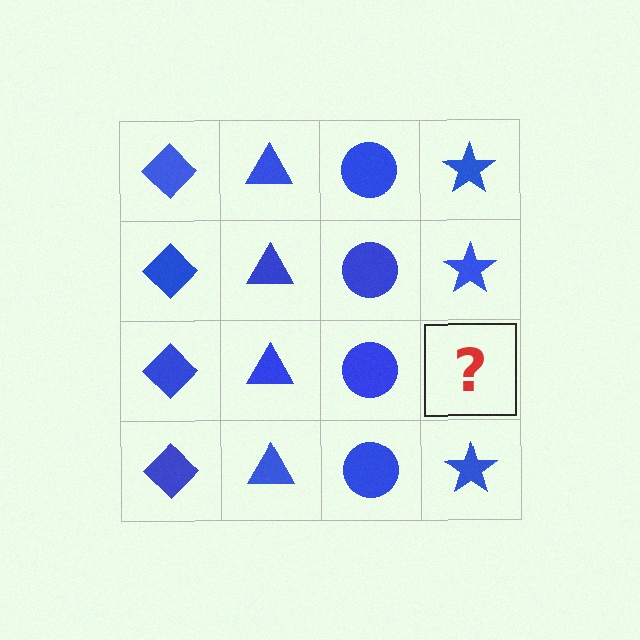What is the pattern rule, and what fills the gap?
The rule is that each column has a consistent shape. The gap should be filled with a blue star.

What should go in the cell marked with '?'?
The missing cell should contain a blue star.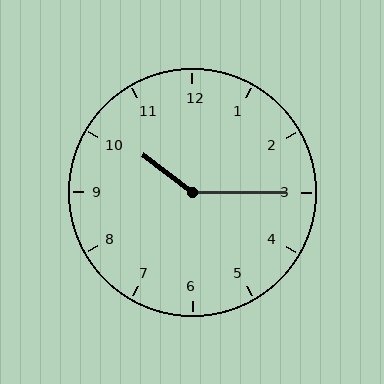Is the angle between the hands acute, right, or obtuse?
It is obtuse.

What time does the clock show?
10:15.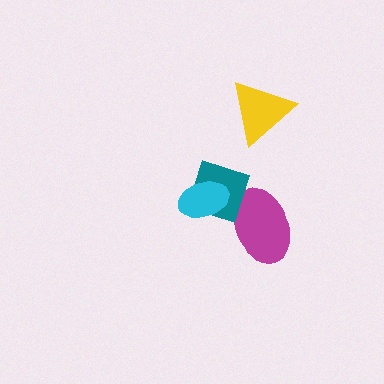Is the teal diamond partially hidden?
Yes, it is partially covered by another shape.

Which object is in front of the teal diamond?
The cyan ellipse is in front of the teal diamond.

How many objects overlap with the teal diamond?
2 objects overlap with the teal diamond.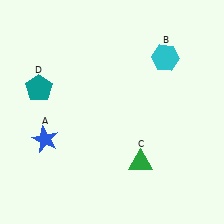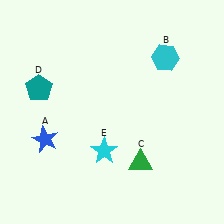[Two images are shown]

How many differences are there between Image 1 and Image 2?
There is 1 difference between the two images.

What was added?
A cyan star (E) was added in Image 2.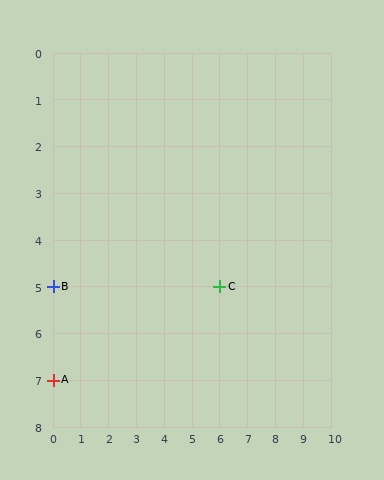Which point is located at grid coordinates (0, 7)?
Point A is at (0, 7).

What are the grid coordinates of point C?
Point C is at grid coordinates (6, 5).